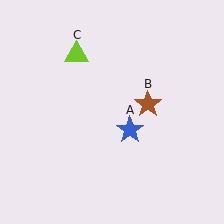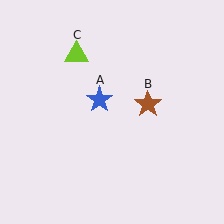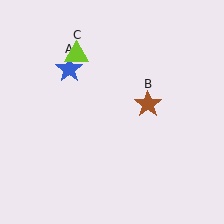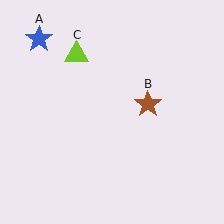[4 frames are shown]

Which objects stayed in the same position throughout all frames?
Brown star (object B) and lime triangle (object C) remained stationary.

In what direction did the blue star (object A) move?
The blue star (object A) moved up and to the left.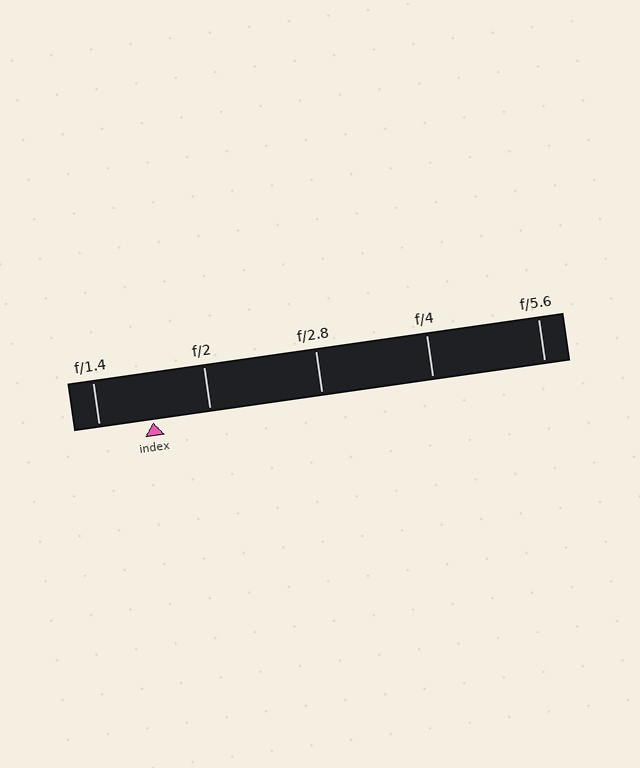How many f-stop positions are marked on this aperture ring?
There are 5 f-stop positions marked.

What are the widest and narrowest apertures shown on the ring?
The widest aperture shown is f/1.4 and the narrowest is f/5.6.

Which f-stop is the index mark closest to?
The index mark is closest to f/1.4.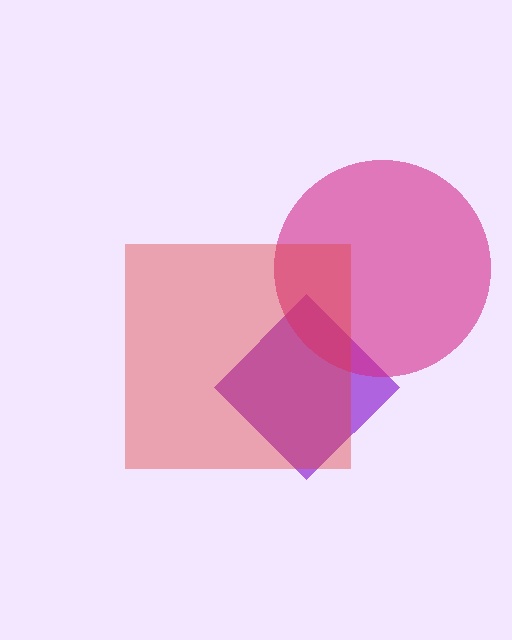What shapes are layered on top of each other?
The layered shapes are: a purple diamond, a magenta circle, a red square.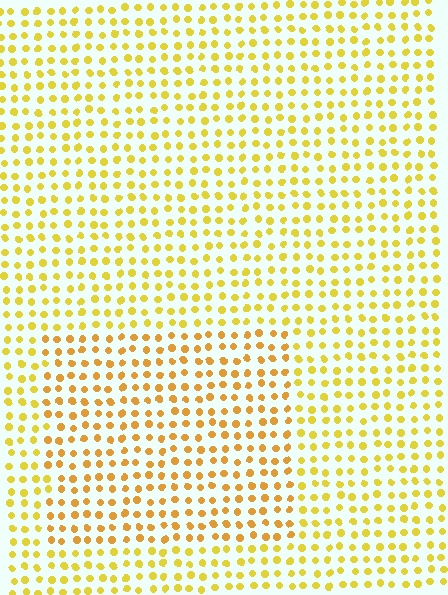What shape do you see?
I see a rectangle.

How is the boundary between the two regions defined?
The boundary is defined purely by a slight shift in hue (about 20 degrees). Spacing, size, and orientation are identical on both sides.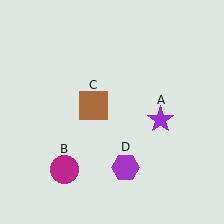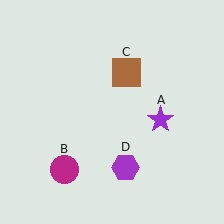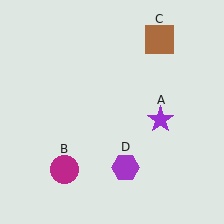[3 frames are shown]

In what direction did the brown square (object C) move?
The brown square (object C) moved up and to the right.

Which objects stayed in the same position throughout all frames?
Purple star (object A) and magenta circle (object B) and purple hexagon (object D) remained stationary.